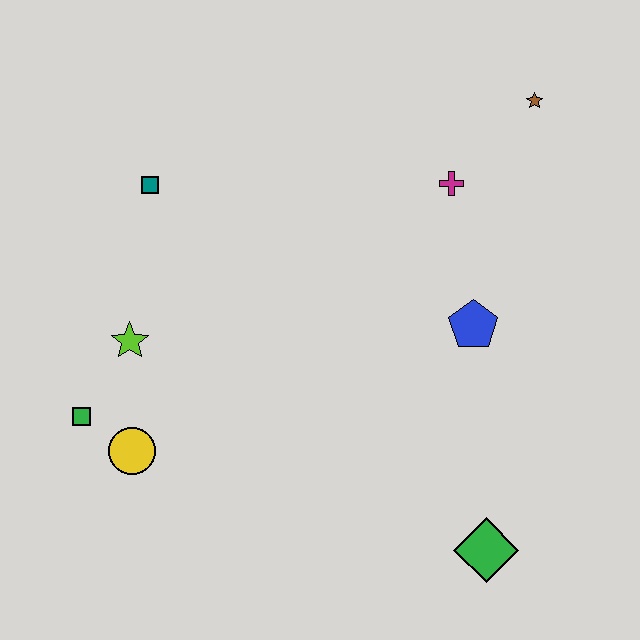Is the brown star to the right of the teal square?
Yes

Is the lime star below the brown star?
Yes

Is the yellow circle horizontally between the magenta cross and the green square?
Yes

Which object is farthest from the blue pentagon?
The green square is farthest from the blue pentagon.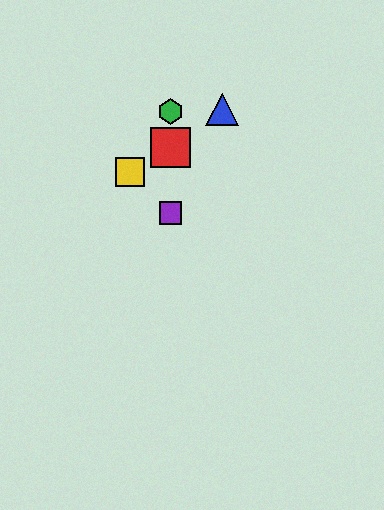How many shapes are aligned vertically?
3 shapes (the red square, the green hexagon, the purple square) are aligned vertically.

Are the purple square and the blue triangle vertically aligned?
No, the purple square is at x≈171 and the blue triangle is at x≈222.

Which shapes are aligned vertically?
The red square, the green hexagon, the purple square are aligned vertically.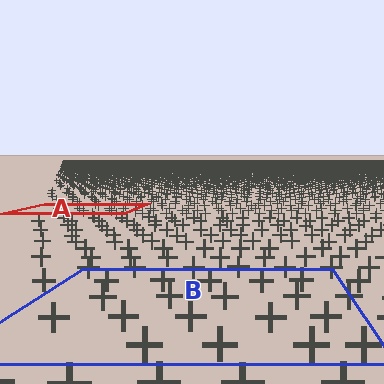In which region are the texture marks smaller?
The texture marks are smaller in region A, because it is farther away.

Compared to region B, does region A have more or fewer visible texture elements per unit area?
Region A has more texture elements per unit area — they are packed more densely because it is farther away.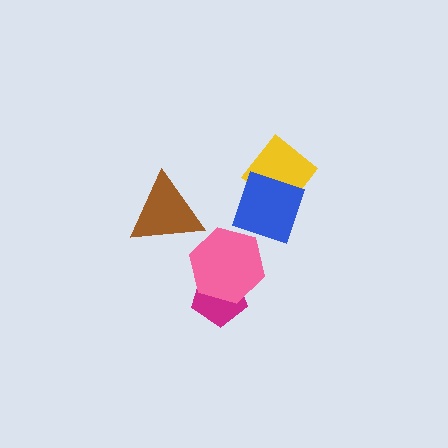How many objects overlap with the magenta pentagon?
1 object overlaps with the magenta pentagon.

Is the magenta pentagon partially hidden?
Yes, it is partially covered by another shape.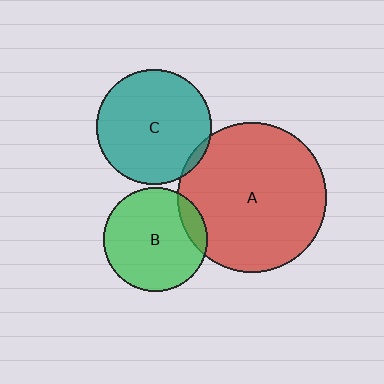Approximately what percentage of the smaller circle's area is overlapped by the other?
Approximately 5%.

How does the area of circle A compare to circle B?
Approximately 2.1 times.